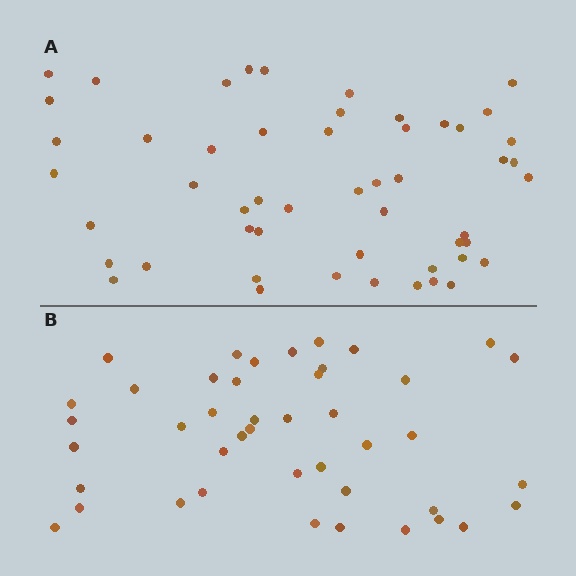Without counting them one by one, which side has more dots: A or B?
Region A (the top region) has more dots.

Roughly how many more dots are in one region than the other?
Region A has roughly 8 or so more dots than region B.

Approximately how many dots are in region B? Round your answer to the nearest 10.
About 40 dots. (The exact count is 43, which rounds to 40.)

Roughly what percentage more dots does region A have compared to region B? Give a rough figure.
About 20% more.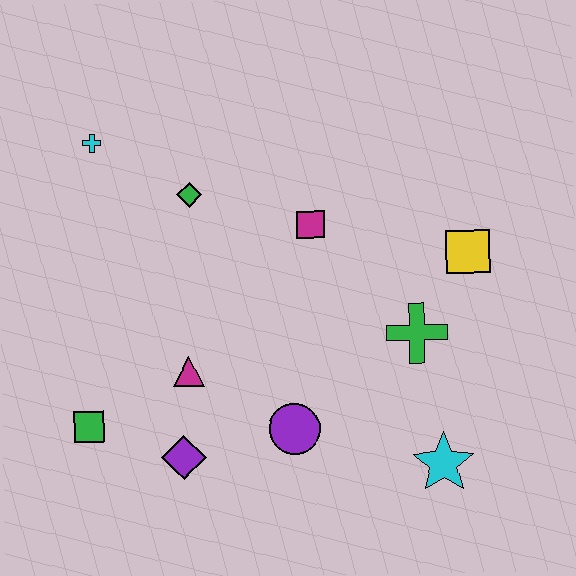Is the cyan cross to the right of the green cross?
No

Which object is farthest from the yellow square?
The green square is farthest from the yellow square.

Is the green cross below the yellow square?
Yes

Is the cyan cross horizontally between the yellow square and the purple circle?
No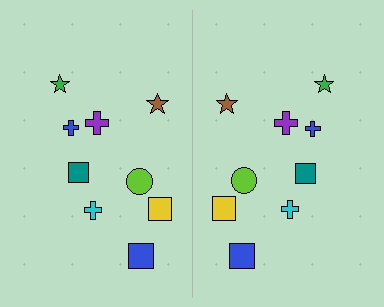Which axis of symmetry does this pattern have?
The pattern has a vertical axis of symmetry running through the center of the image.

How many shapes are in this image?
There are 18 shapes in this image.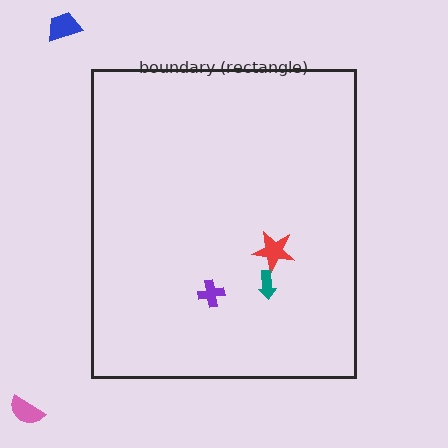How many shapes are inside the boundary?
3 inside, 2 outside.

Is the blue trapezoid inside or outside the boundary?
Outside.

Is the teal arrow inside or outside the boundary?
Inside.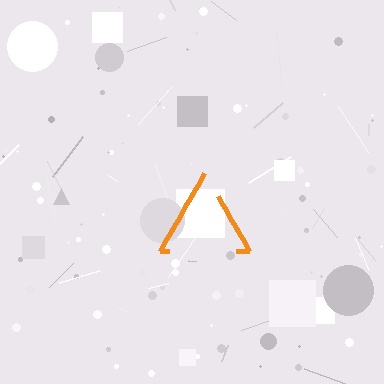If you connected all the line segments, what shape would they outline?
They would outline a triangle.